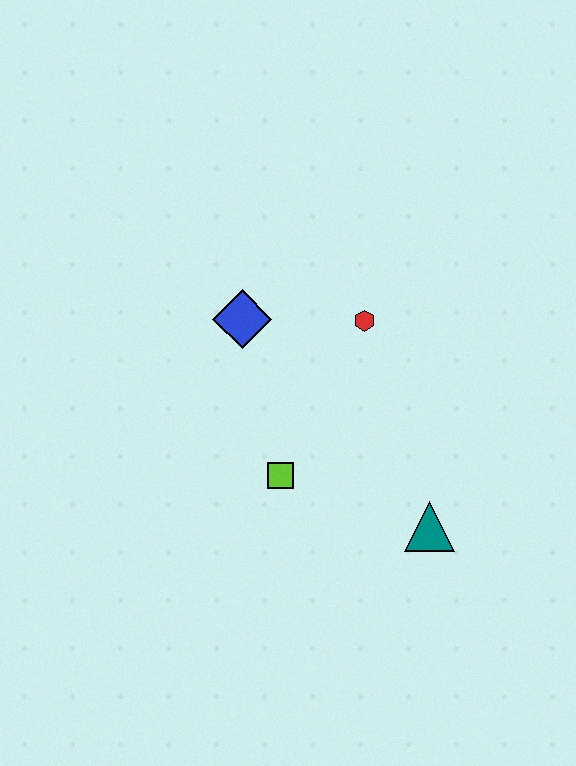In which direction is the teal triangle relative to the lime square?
The teal triangle is to the right of the lime square.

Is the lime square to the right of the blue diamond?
Yes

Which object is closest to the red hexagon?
The blue diamond is closest to the red hexagon.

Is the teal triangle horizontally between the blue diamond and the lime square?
No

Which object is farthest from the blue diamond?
The teal triangle is farthest from the blue diamond.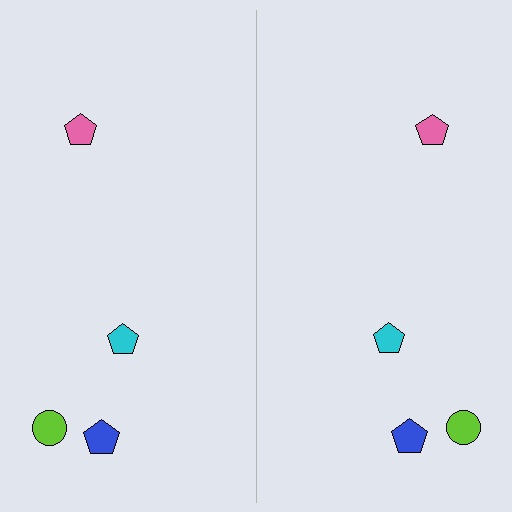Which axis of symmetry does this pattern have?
The pattern has a vertical axis of symmetry running through the center of the image.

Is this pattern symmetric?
Yes, this pattern has bilateral (reflection) symmetry.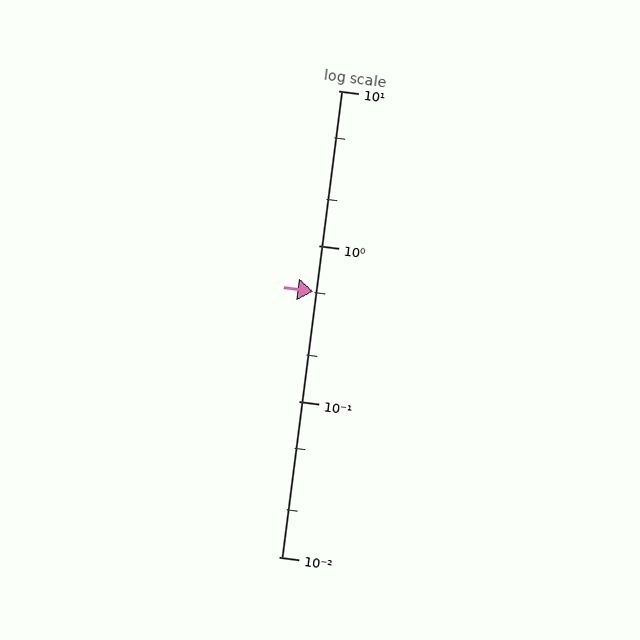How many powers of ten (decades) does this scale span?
The scale spans 3 decades, from 0.01 to 10.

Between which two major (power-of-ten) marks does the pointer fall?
The pointer is between 0.1 and 1.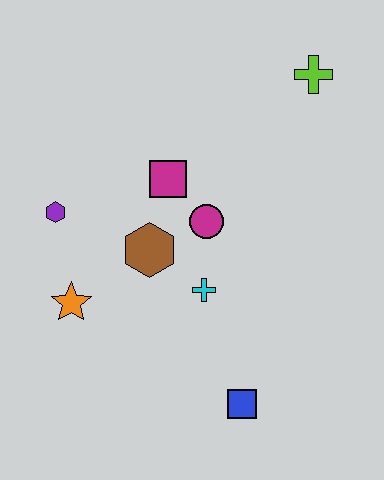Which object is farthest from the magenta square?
The blue square is farthest from the magenta square.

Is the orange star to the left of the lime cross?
Yes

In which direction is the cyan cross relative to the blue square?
The cyan cross is above the blue square.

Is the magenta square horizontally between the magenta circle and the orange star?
Yes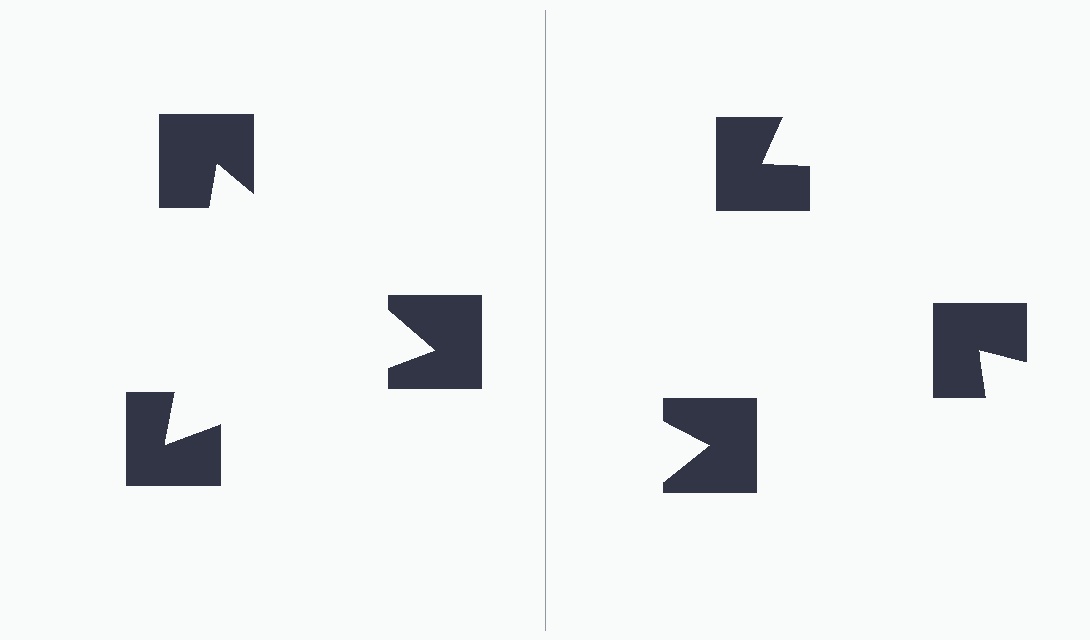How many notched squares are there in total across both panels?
6 — 3 on each side.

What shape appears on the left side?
An illusory triangle.